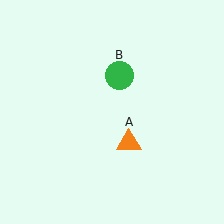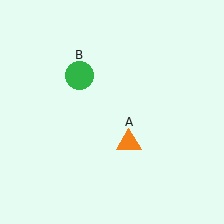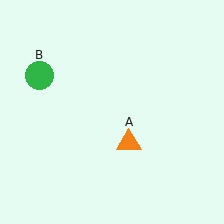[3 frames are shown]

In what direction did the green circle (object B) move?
The green circle (object B) moved left.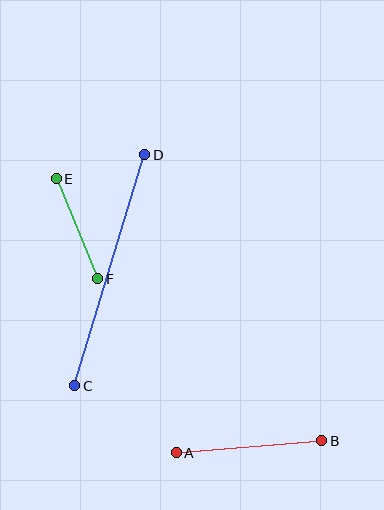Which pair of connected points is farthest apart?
Points C and D are farthest apart.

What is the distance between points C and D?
The distance is approximately 241 pixels.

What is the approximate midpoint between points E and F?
The midpoint is at approximately (77, 229) pixels.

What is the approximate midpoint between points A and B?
The midpoint is at approximately (249, 447) pixels.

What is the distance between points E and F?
The distance is approximately 108 pixels.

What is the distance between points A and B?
The distance is approximately 146 pixels.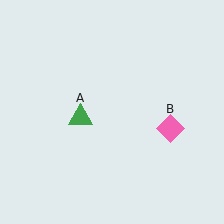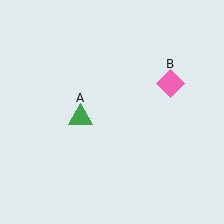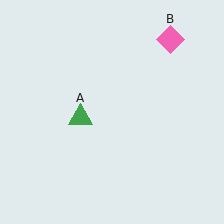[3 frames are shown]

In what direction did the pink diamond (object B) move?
The pink diamond (object B) moved up.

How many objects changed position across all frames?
1 object changed position: pink diamond (object B).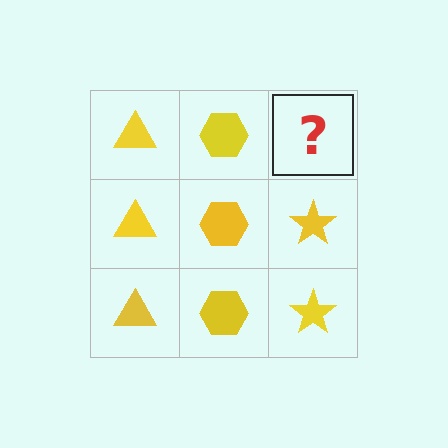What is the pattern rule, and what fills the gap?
The rule is that each column has a consistent shape. The gap should be filled with a yellow star.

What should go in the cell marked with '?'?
The missing cell should contain a yellow star.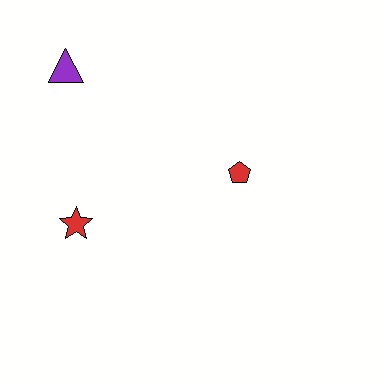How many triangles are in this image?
There is 1 triangle.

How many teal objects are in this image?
There are no teal objects.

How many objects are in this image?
There are 3 objects.